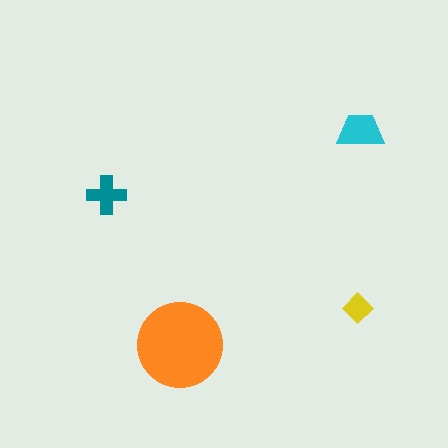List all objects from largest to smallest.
The orange circle, the cyan trapezoid, the teal cross, the yellow diamond.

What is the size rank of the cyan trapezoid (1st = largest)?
2nd.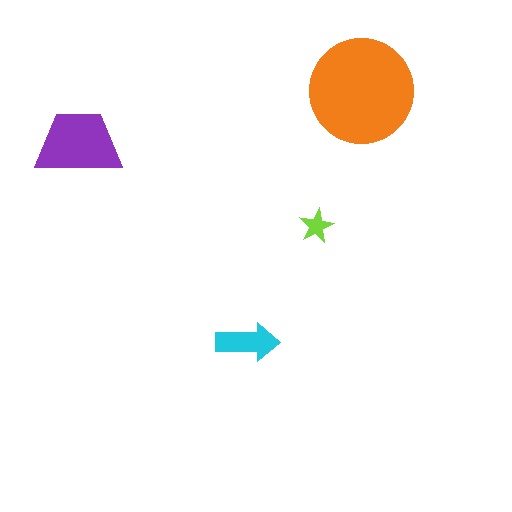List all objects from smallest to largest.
The lime star, the cyan arrow, the purple trapezoid, the orange circle.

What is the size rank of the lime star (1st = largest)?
4th.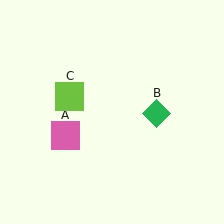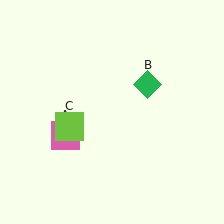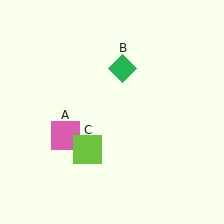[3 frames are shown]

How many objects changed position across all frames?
2 objects changed position: green diamond (object B), lime square (object C).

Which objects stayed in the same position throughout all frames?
Pink square (object A) remained stationary.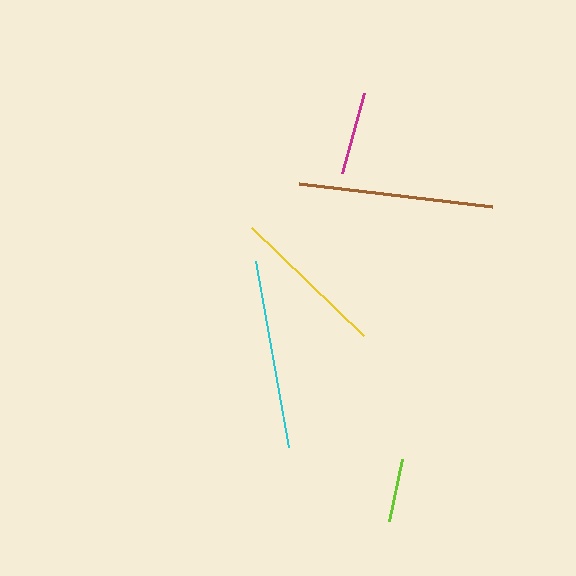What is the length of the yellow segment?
The yellow segment is approximately 155 pixels long.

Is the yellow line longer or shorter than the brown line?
The brown line is longer than the yellow line.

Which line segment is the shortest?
The lime line is the shortest at approximately 63 pixels.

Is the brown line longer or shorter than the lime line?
The brown line is longer than the lime line.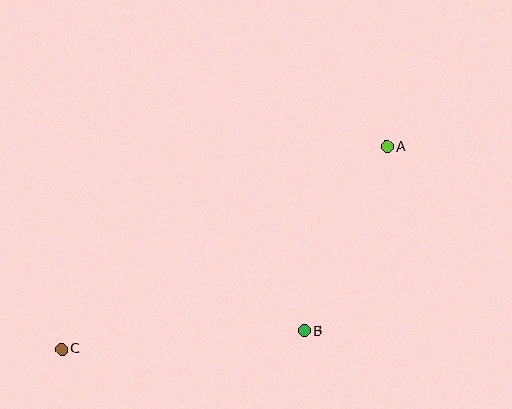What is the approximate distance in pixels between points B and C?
The distance between B and C is approximately 243 pixels.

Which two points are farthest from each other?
Points A and C are farthest from each other.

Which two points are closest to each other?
Points A and B are closest to each other.